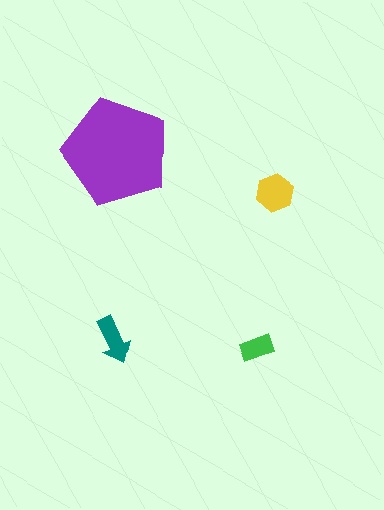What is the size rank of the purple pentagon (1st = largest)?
1st.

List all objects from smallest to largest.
The green rectangle, the teal arrow, the yellow hexagon, the purple pentagon.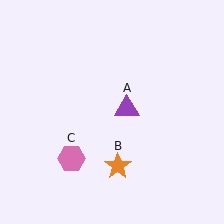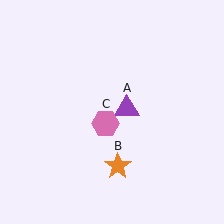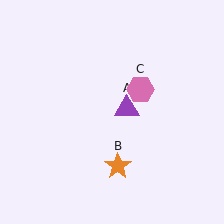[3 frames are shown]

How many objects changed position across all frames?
1 object changed position: pink hexagon (object C).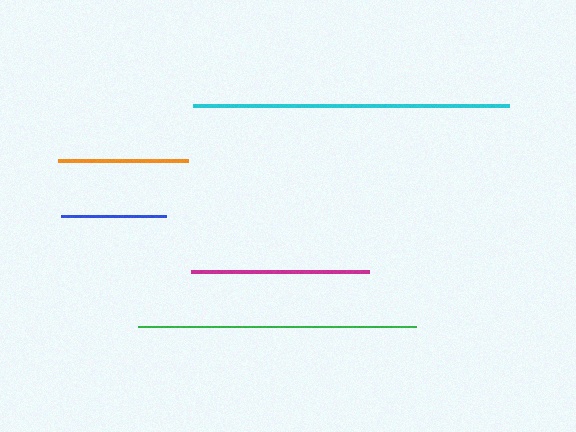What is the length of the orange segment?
The orange segment is approximately 130 pixels long.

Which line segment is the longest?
The cyan line is the longest at approximately 316 pixels.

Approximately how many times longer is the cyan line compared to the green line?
The cyan line is approximately 1.1 times the length of the green line.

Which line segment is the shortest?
The blue line is the shortest at approximately 106 pixels.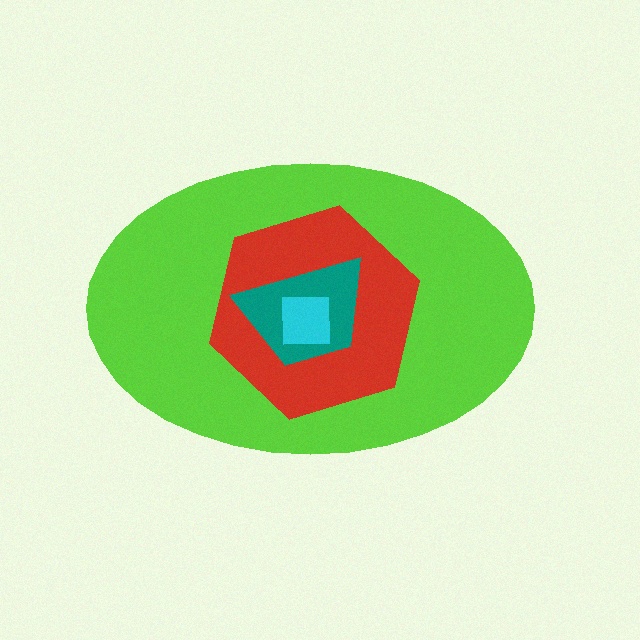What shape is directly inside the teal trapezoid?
The cyan square.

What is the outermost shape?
The lime ellipse.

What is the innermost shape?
The cyan square.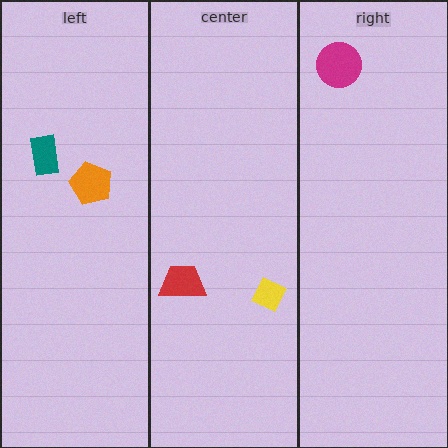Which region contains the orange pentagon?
The left region.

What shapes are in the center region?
The red trapezoid, the yellow diamond.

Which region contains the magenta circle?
The right region.